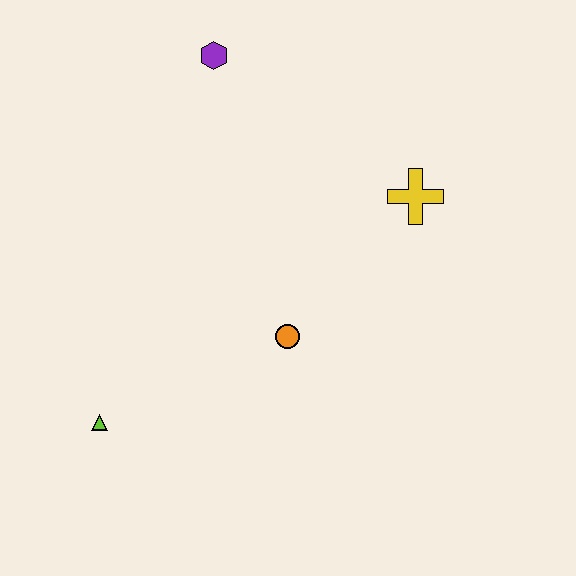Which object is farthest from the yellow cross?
The lime triangle is farthest from the yellow cross.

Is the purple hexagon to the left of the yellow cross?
Yes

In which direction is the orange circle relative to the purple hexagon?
The orange circle is below the purple hexagon.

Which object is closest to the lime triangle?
The orange circle is closest to the lime triangle.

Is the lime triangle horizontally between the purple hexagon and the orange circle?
No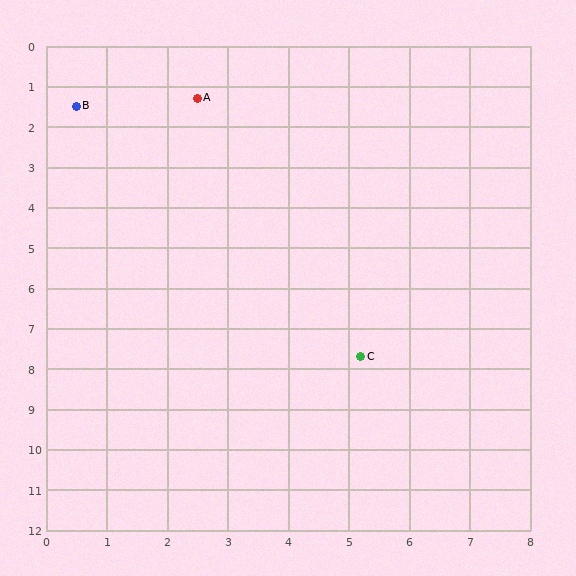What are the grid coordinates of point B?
Point B is at approximately (0.5, 1.5).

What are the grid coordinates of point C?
Point C is at approximately (5.2, 7.7).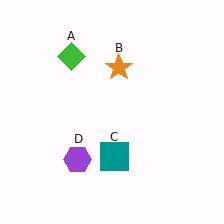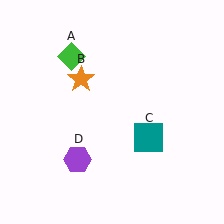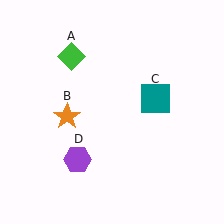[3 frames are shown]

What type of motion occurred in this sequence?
The orange star (object B), teal square (object C) rotated counterclockwise around the center of the scene.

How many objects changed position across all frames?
2 objects changed position: orange star (object B), teal square (object C).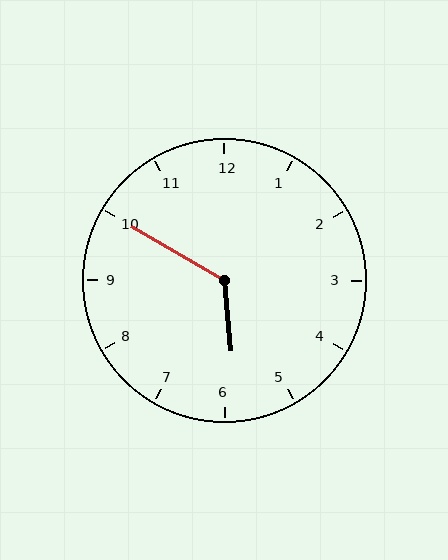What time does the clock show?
5:50.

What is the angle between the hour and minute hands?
Approximately 125 degrees.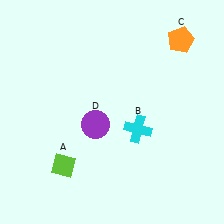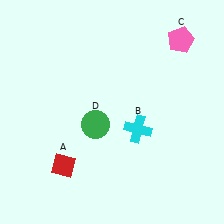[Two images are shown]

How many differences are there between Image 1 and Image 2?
There are 3 differences between the two images.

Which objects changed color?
A changed from lime to red. C changed from orange to pink. D changed from purple to green.